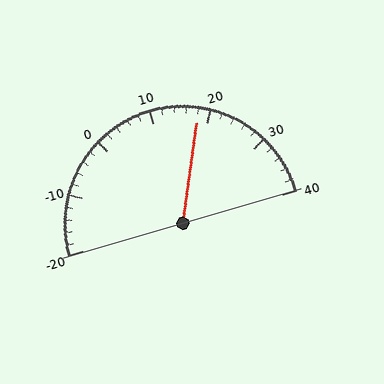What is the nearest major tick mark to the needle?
The nearest major tick mark is 20.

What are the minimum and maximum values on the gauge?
The gauge ranges from -20 to 40.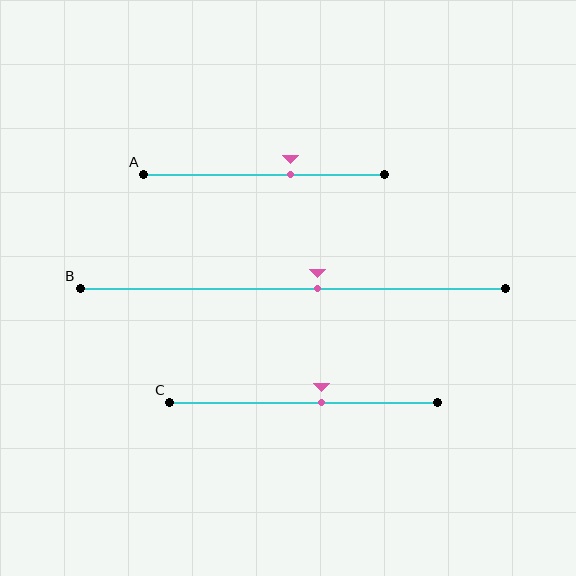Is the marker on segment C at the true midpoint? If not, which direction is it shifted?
No, the marker on segment C is shifted to the right by about 7% of the segment length.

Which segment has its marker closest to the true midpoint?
Segment B has its marker closest to the true midpoint.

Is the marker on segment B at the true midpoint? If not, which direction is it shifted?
No, the marker on segment B is shifted to the right by about 6% of the segment length.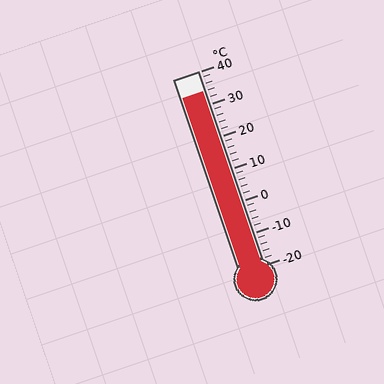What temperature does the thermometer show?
The thermometer shows approximately 34°C.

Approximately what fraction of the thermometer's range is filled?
The thermometer is filled to approximately 90% of its range.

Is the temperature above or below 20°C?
The temperature is above 20°C.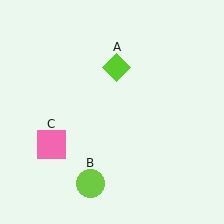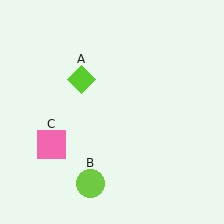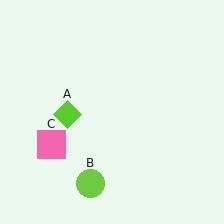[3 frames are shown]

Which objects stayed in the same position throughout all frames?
Lime circle (object B) and pink square (object C) remained stationary.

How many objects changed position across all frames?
1 object changed position: lime diamond (object A).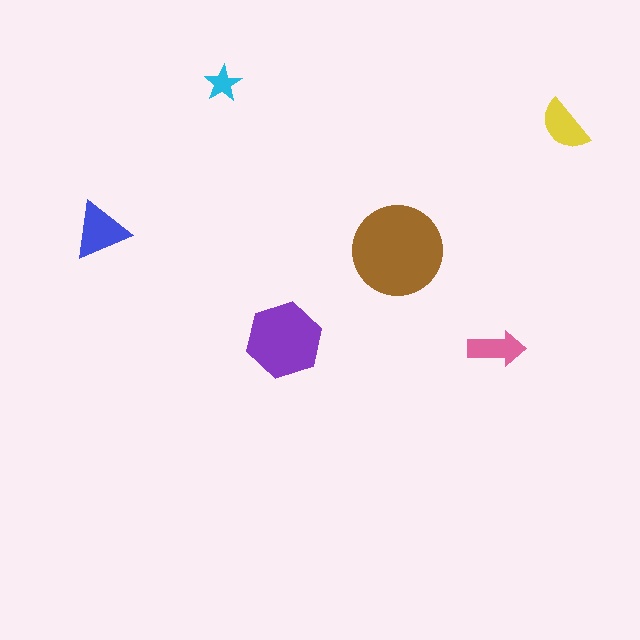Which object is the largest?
The brown circle.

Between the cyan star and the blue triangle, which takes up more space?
The blue triangle.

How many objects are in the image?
There are 6 objects in the image.